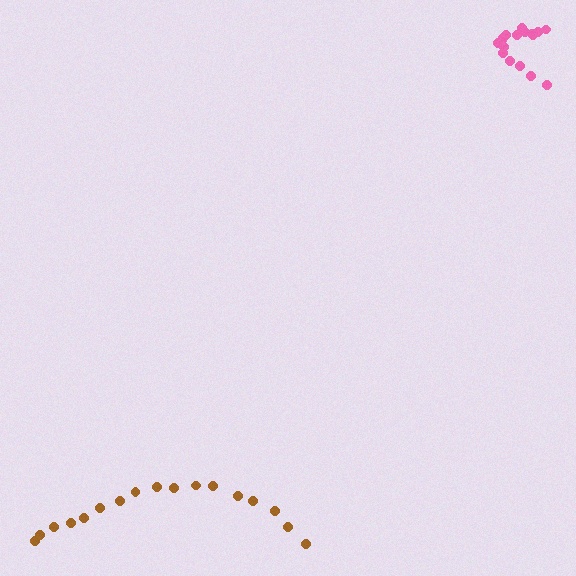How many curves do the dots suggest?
There are 2 distinct paths.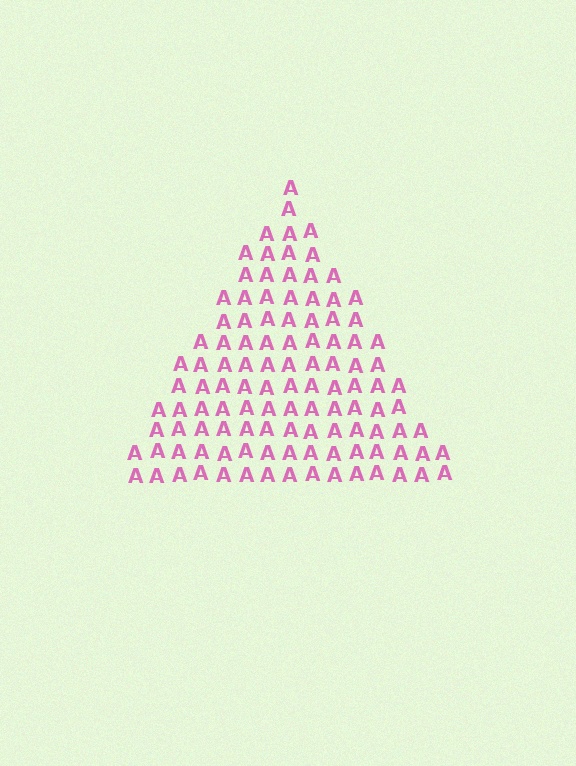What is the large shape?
The large shape is a triangle.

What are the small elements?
The small elements are letter A's.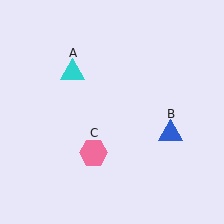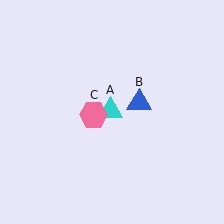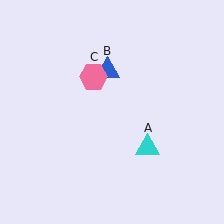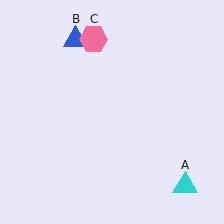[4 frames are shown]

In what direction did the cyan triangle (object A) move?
The cyan triangle (object A) moved down and to the right.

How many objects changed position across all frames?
3 objects changed position: cyan triangle (object A), blue triangle (object B), pink hexagon (object C).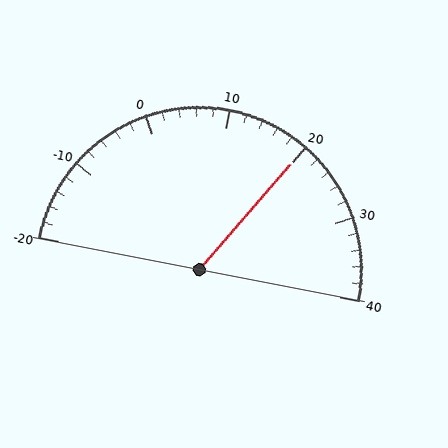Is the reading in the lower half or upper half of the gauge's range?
The reading is in the upper half of the range (-20 to 40).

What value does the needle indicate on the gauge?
The needle indicates approximately 20.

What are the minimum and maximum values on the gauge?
The gauge ranges from -20 to 40.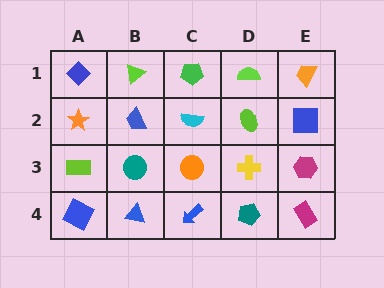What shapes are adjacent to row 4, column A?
A lime rectangle (row 3, column A), a blue triangle (row 4, column B).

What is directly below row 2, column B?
A teal circle.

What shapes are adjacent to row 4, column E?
A magenta hexagon (row 3, column E), a teal pentagon (row 4, column D).